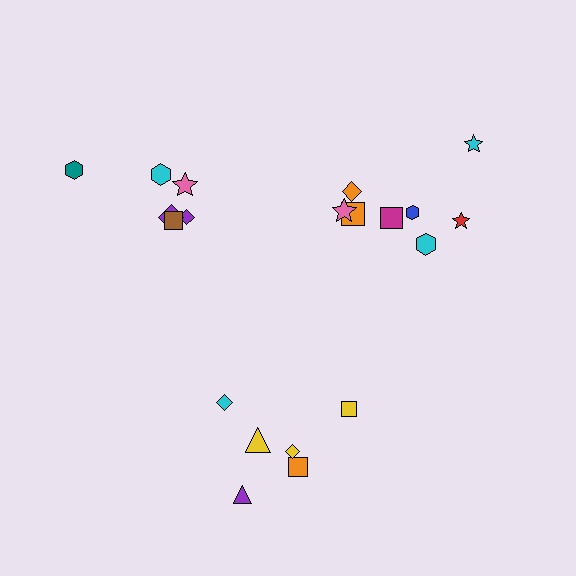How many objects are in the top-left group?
There are 6 objects.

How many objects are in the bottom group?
There are 6 objects.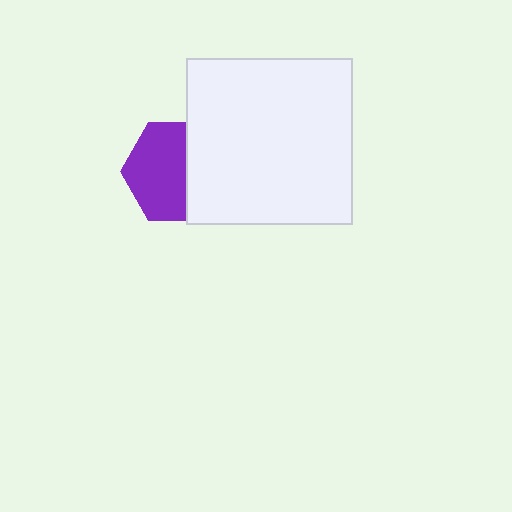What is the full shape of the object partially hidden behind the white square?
The partially hidden object is a purple hexagon.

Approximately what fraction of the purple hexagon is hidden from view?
Roughly 40% of the purple hexagon is hidden behind the white square.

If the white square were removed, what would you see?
You would see the complete purple hexagon.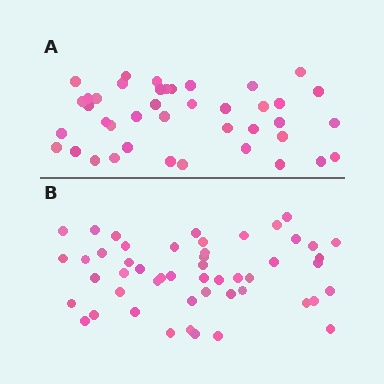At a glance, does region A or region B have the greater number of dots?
Region B (the bottom region) has more dots.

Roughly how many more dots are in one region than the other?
Region B has roughly 8 or so more dots than region A.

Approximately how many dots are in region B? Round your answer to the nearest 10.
About 50 dots.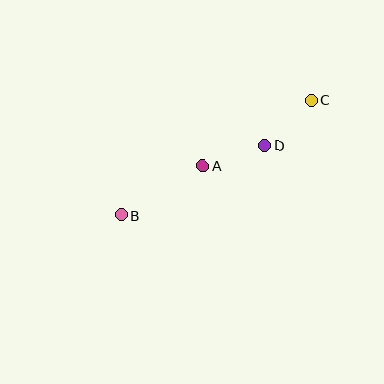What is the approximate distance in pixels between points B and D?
The distance between B and D is approximately 160 pixels.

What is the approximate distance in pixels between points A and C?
The distance between A and C is approximately 127 pixels.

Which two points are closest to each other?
Points C and D are closest to each other.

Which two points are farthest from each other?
Points B and C are farthest from each other.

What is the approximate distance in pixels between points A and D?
The distance between A and D is approximately 65 pixels.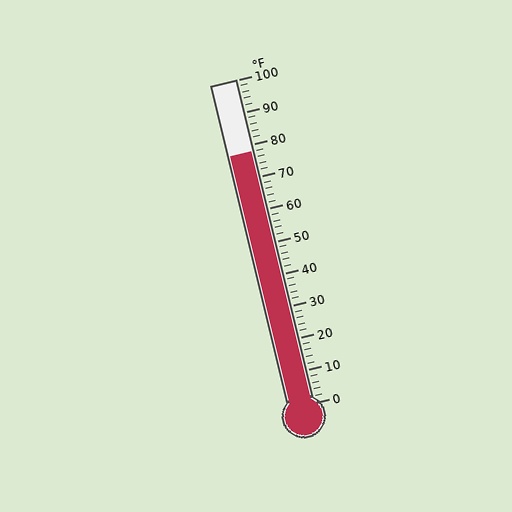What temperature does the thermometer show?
The thermometer shows approximately 78°F.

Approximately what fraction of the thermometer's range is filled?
The thermometer is filled to approximately 80% of its range.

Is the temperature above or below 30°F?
The temperature is above 30°F.